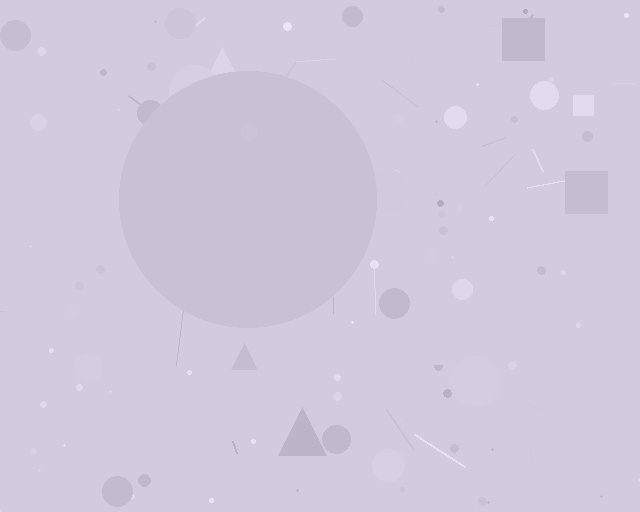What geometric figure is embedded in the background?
A circle is embedded in the background.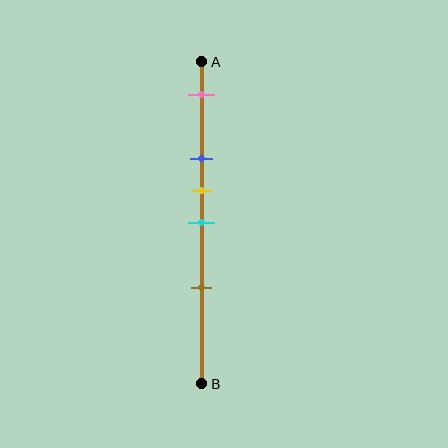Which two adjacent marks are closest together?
The yellow and cyan marks are the closest adjacent pair.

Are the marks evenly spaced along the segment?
No, the marks are not evenly spaced.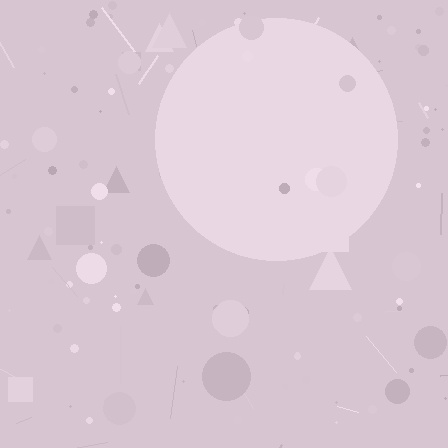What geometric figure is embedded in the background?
A circle is embedded in the background.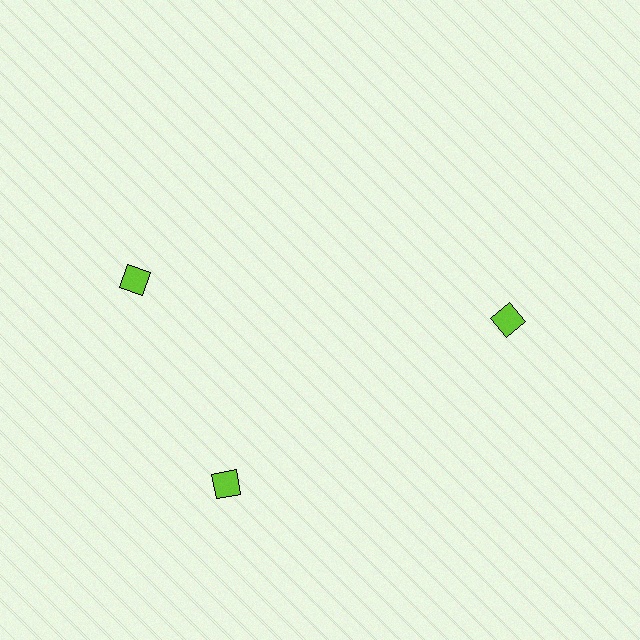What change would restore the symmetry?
The symmetry would be restored by rotating it back into even spacing with its neighbors so that all 3 diamonds sit at equal angles and equal distance from the center.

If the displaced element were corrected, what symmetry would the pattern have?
It would have 3-fold rotational symmetry — the pattern would map onto itself every 120 degrees.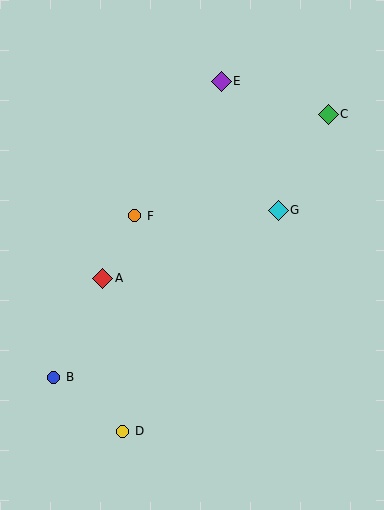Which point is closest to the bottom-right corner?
Point D is closest to the bottom-right corner.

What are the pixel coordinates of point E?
Point E is at (221, 81).